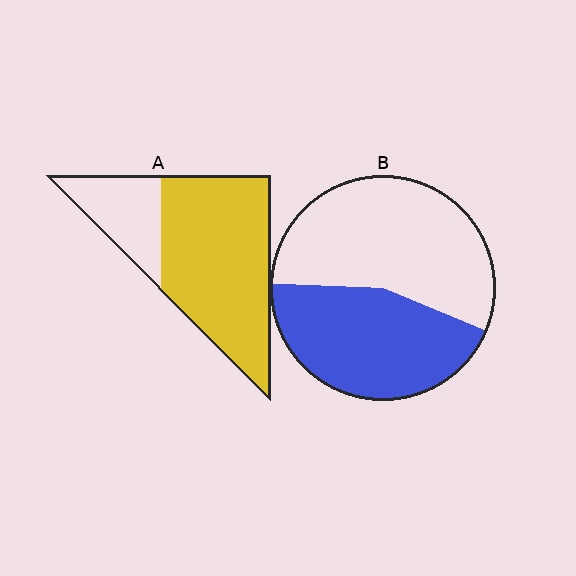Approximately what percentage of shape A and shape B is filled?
A is approximately 75% and B is approximately 45%.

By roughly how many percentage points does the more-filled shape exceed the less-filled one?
By roughly 30 percentage points (A over B).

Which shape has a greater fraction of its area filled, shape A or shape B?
Shape A.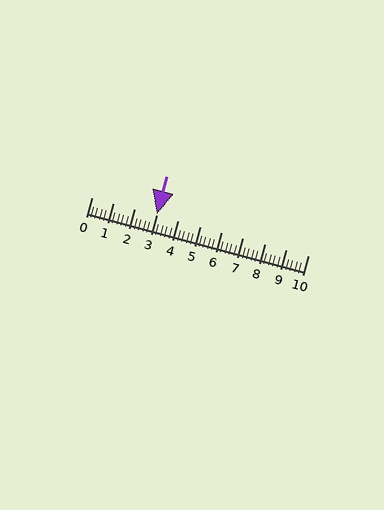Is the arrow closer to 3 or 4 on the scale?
The arrow is closer to 3.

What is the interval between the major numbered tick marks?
The major tick marks are spaced 1 units apart.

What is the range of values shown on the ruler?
The ruler shows values from 0 to 10.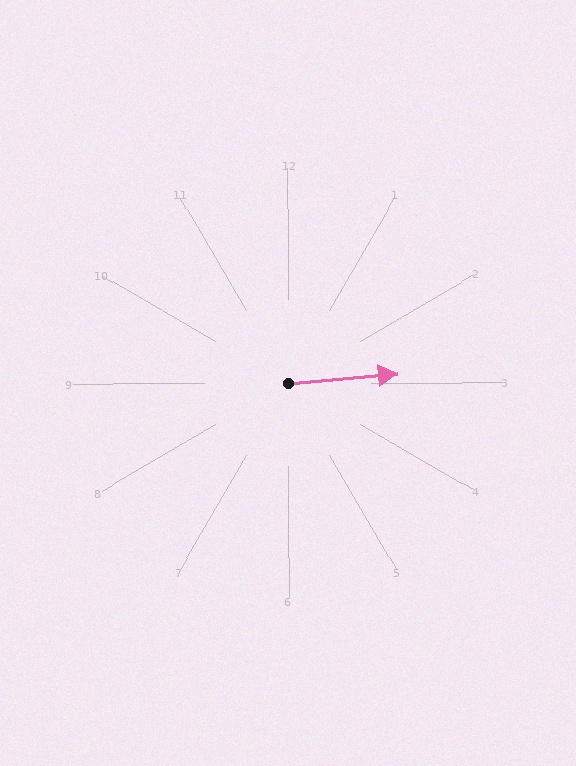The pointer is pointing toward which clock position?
Roughly 3 o'clock.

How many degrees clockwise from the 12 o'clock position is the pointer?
Approximately 85 degrees.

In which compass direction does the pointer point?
East.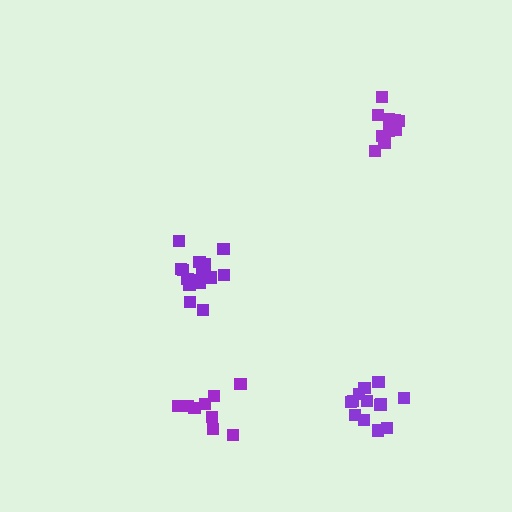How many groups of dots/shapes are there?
There are 4 groups.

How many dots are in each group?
Group 1: 14 dots, Group 2: 15 dots, Group 3: 9 dots, Group 4: 12 dots (50 total).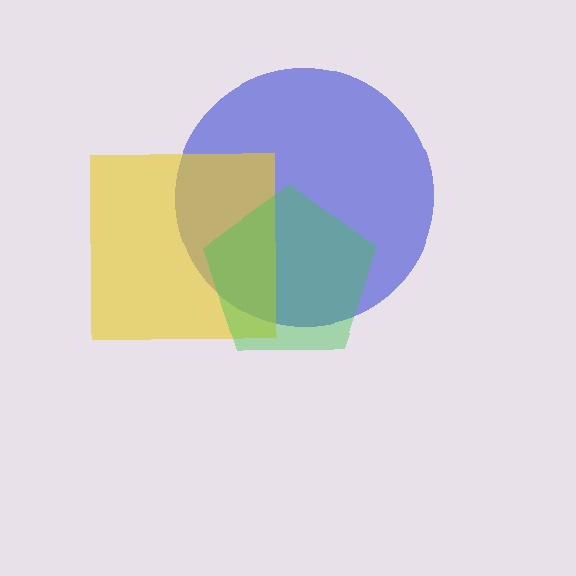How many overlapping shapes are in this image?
There are 3 overlapping shapes in the image.